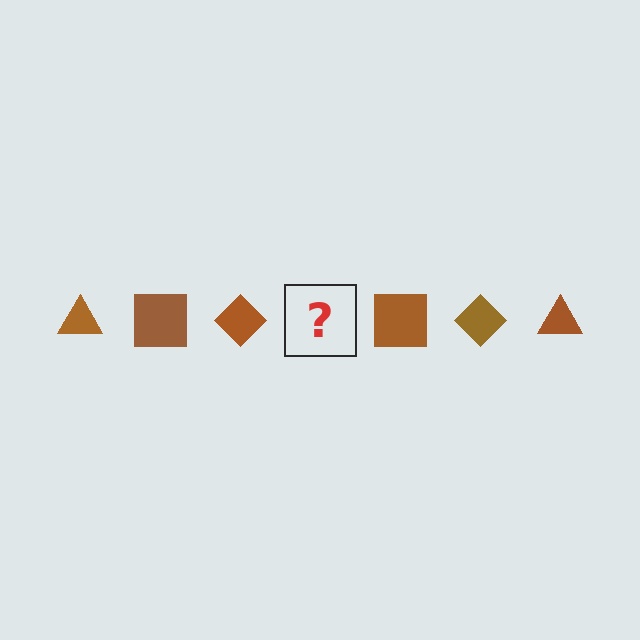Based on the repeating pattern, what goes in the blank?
The blank should be a brown triangle.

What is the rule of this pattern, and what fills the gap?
The rule is that the pattern cycles through triangle, square, diamond shapes in brown. The gap should be filled with a brown triangle.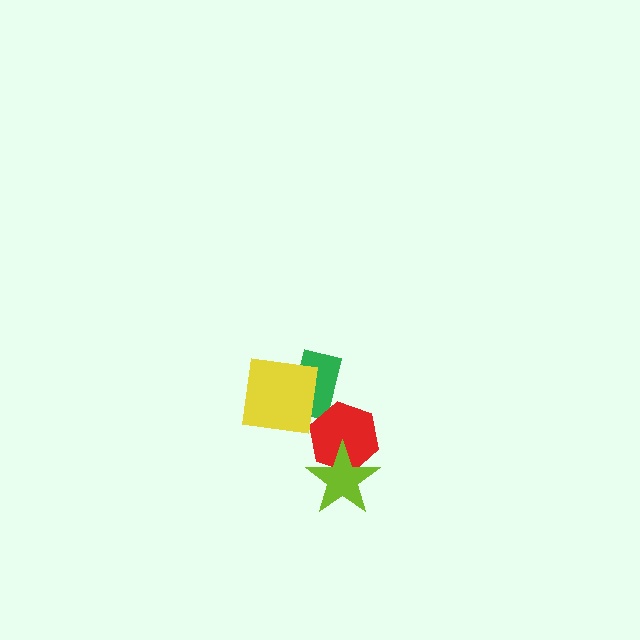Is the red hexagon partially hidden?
Yes, it is partially covered by another shape.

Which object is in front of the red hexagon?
The lime star is in front of the red hexagon.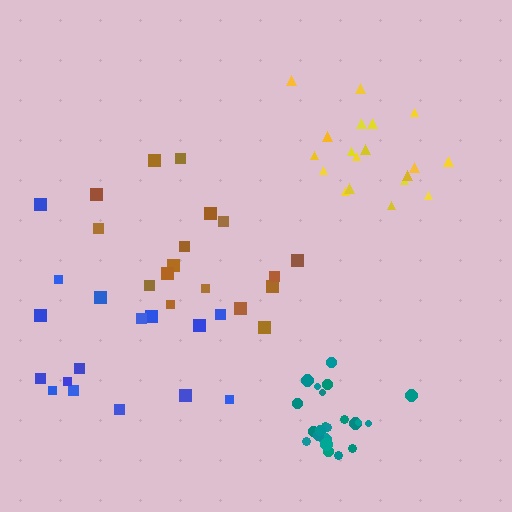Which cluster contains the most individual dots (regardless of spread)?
Teal (22).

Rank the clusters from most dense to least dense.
teal, yellow, blue, brown.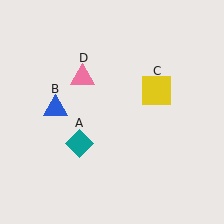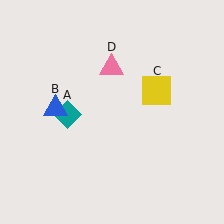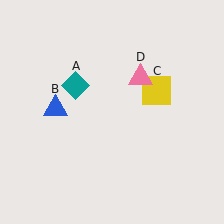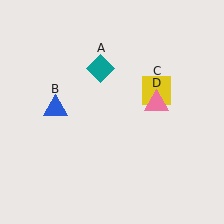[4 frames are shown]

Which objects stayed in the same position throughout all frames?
Blue triangle (object B) and yellow square (object C) remained stationary.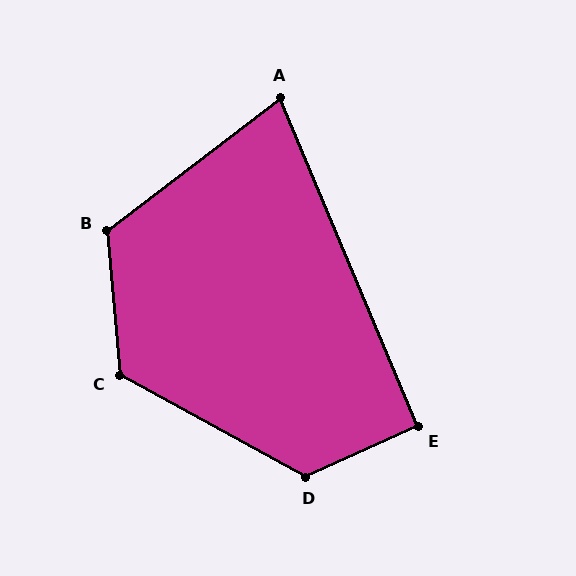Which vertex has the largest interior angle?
D, at approximately 127 degrees.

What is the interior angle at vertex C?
Approximately 124 degrees (obtuse).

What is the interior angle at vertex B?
Approximately 123 degrees (obtuse).